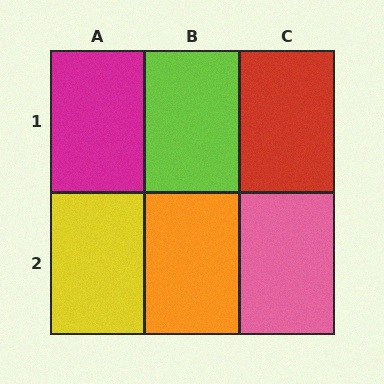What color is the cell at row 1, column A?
Magenta.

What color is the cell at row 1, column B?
Lime.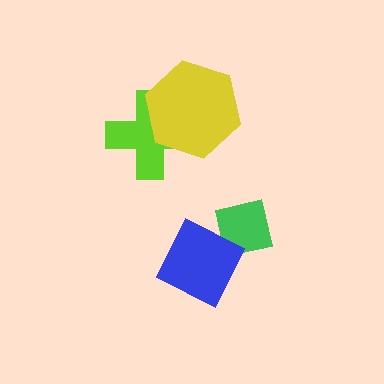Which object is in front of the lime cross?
The yellow hexagon is in front of the lime cross.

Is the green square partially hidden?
Yes, it is partially covered by another shape.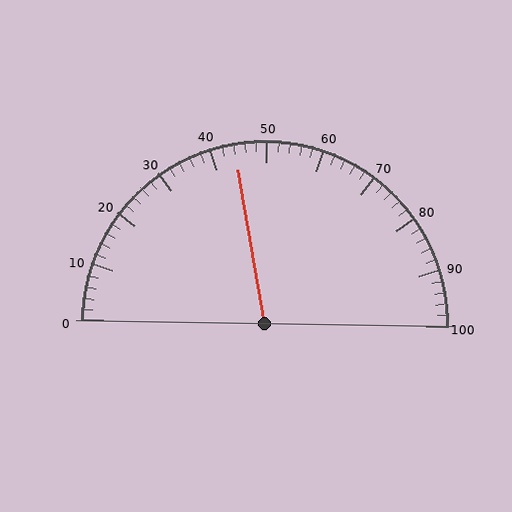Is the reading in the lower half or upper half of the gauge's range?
The reading is in the lower half of the range (0 to 100).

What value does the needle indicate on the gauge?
The needle indicates approximately 44.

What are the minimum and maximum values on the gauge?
The gauge ranges from 0 to 100.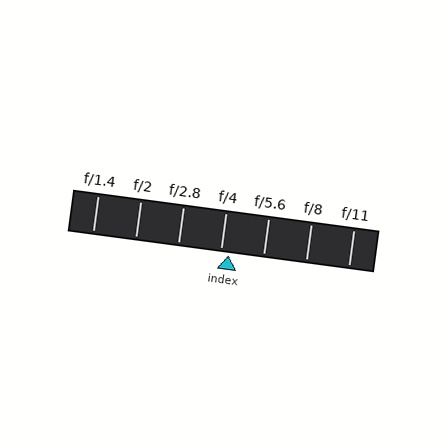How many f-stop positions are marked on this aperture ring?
There are 7 f-stop positions marked.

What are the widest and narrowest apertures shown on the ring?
The widest aperture shown is f/1.4 and the narrowest is f/11.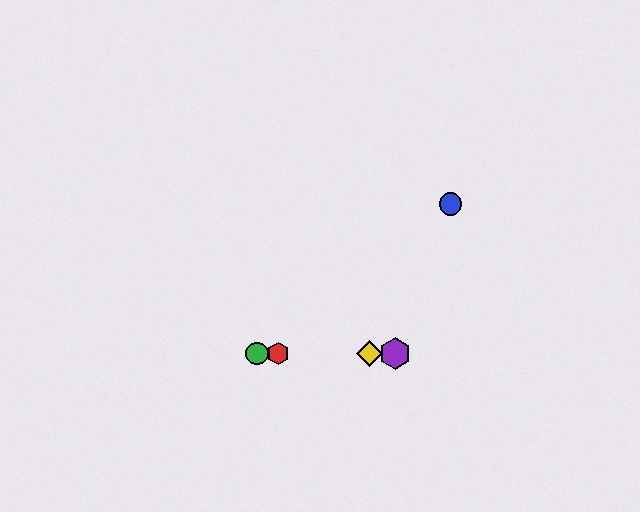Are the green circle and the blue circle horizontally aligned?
No, the green circle is at y≈353 and the blue circle is at y≈204.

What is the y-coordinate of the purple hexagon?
The purple hexagon is at y≈353.